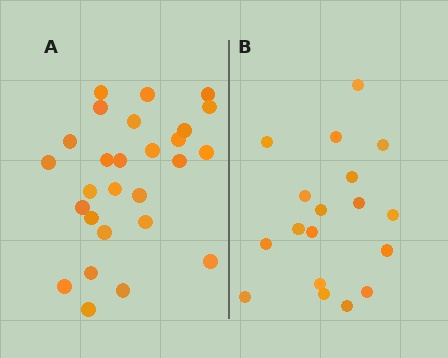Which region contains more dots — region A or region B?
Region A (the left region) has more dots.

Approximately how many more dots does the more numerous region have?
Region A has roughly 8 or so more dots than region B.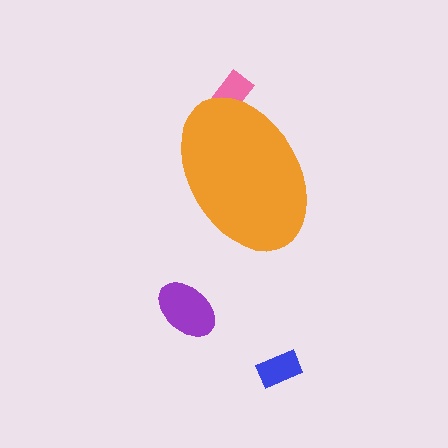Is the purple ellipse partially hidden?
No, the purple ellipse is fully visible.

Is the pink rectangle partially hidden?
Yes, the pink rectangle is partially hidden behind the orange ellipse.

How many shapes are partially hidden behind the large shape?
1 shape is partially hidden.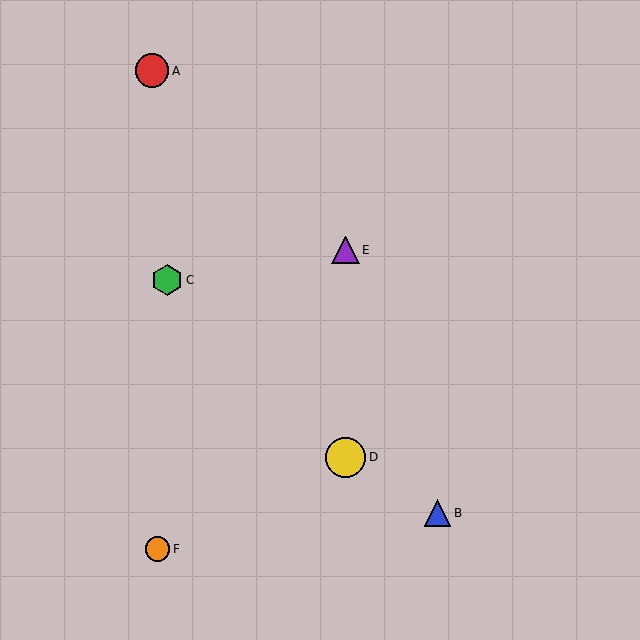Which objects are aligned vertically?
Objects D, E are aligned vertically.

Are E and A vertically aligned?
No, E is at x≈345 and A is at x≈152.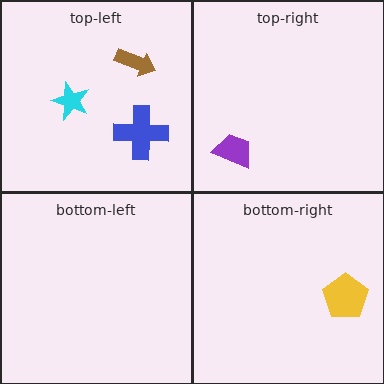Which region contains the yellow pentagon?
The bottom-right region.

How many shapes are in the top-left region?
3.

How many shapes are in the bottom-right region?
1.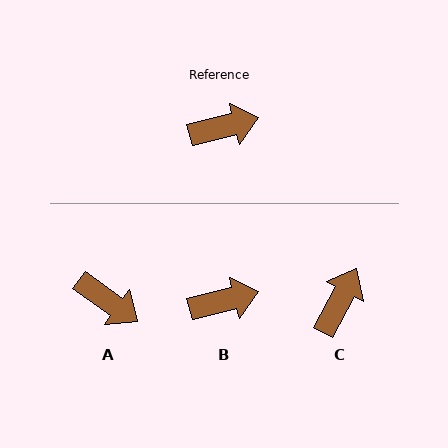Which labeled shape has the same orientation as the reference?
B.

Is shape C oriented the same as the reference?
No, it is off by about 48 degrees.